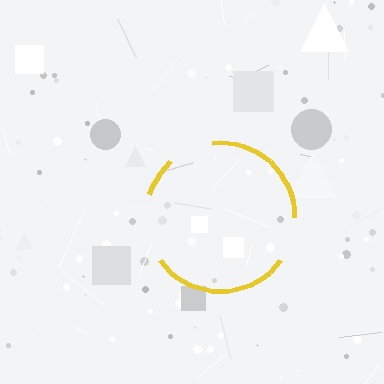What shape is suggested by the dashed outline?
The dashed outline suggests a circle.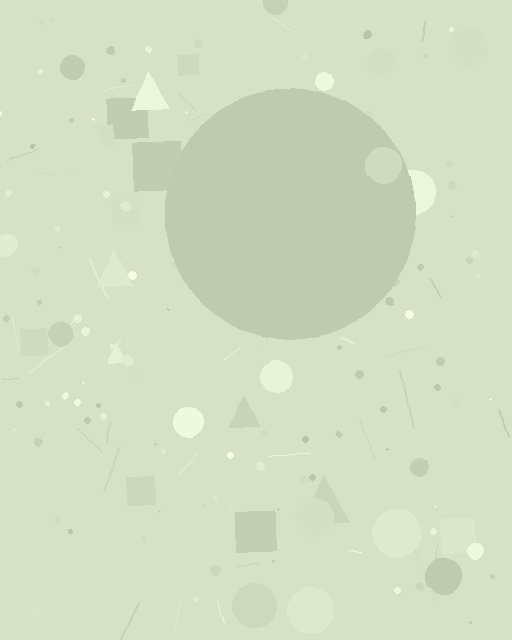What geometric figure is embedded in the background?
A circle is embedded in the background.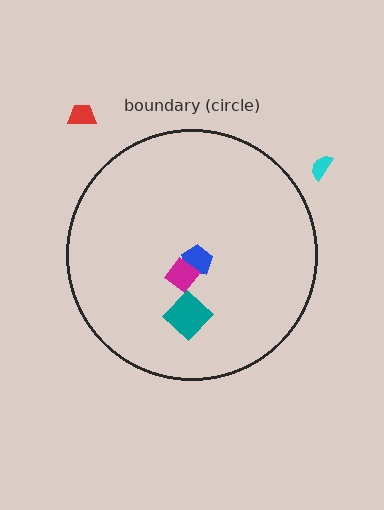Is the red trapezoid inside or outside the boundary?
Outside.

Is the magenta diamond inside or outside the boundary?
Inside.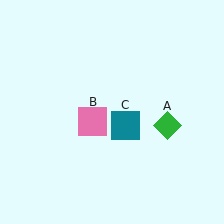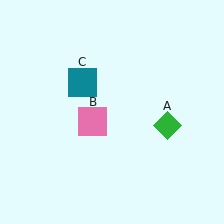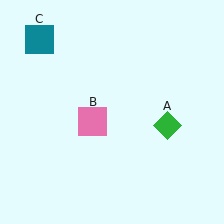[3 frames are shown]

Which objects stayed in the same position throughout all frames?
Green diamond (object A) and pink square (object B) remained stationary.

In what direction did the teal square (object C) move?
The teal square (object C) moved up and to the left.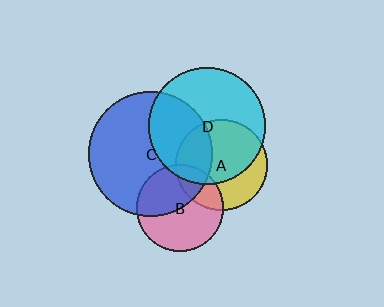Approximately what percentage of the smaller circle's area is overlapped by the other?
Approximately 10%.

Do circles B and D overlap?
Yes.